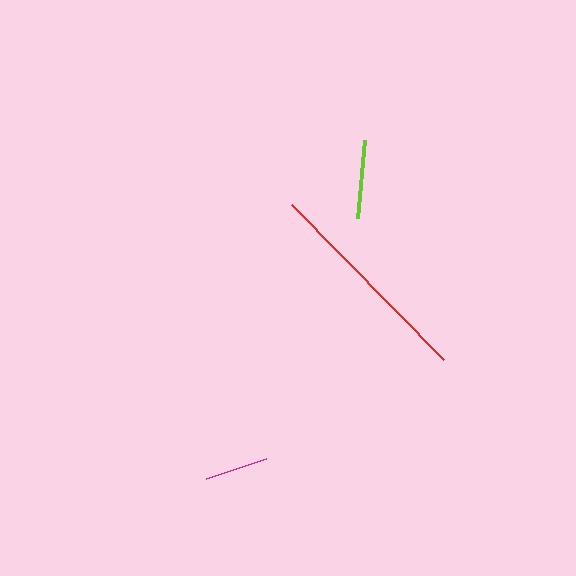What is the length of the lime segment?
The lime segment is approximately 78 pixels long.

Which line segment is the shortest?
The magenta line is the shortest at approximately 63 pixels.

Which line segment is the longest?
The red line is the longest at approximately 216 pixels.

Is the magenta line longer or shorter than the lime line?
The lime line is longer than the magenta line.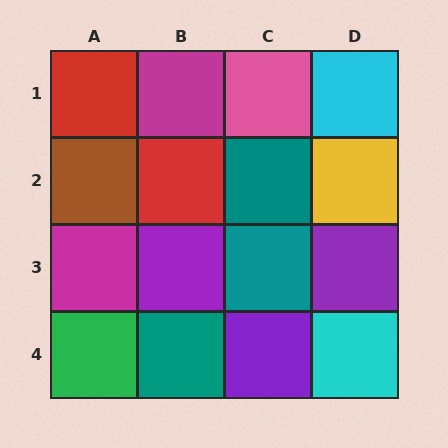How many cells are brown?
1 cell is brown.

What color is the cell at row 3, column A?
Magenta.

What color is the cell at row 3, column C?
Teal.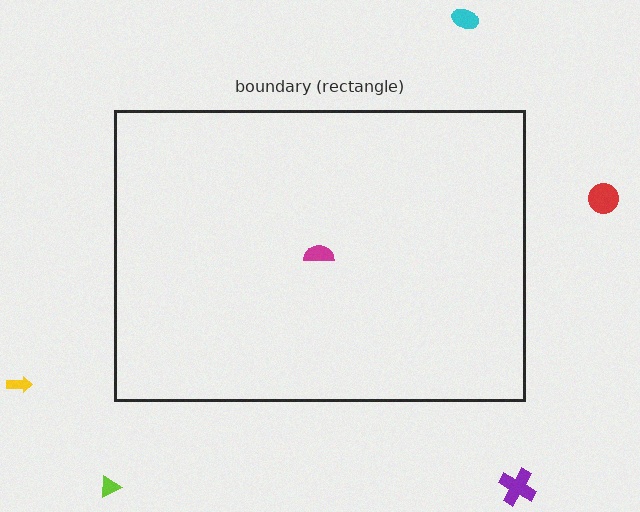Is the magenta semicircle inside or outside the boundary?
Inside.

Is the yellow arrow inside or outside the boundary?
Outside.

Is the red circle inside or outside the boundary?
Outside.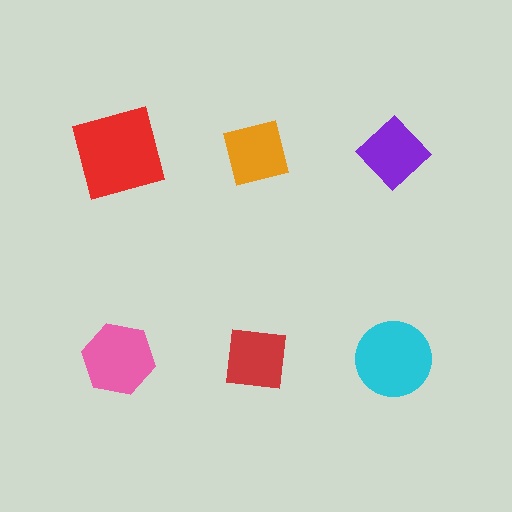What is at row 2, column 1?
A pink hexagon.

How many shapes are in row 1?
3 shapes.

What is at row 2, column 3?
A cyan circle.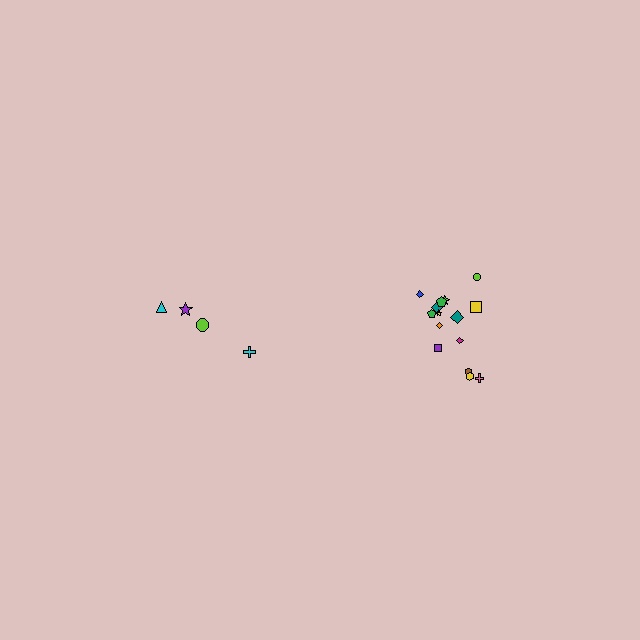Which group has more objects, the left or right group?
The right group.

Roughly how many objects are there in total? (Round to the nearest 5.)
Roughly 20 objects in total.